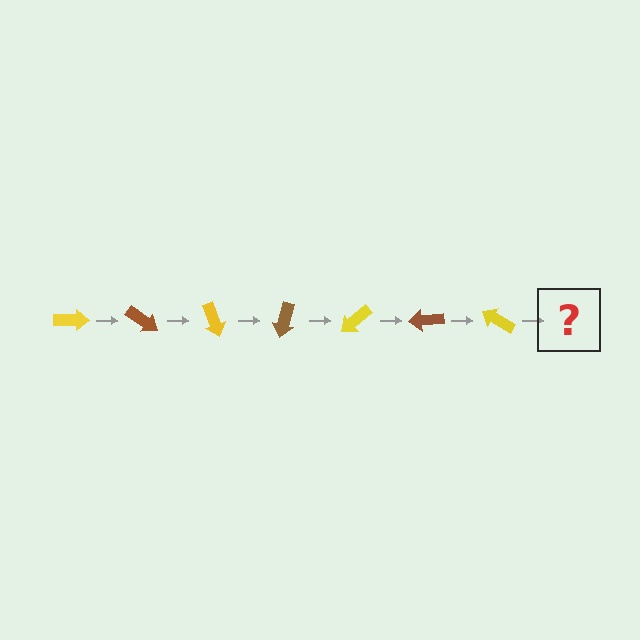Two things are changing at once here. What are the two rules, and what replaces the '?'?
The two rules are that it rotates 35 degrees each step and the color cycles through yellow and brown. The '?' should be a brown arrow, rotated 245 degrees from the start.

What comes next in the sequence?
The next element should be a brown arrow, rotated 245 degrees from the start.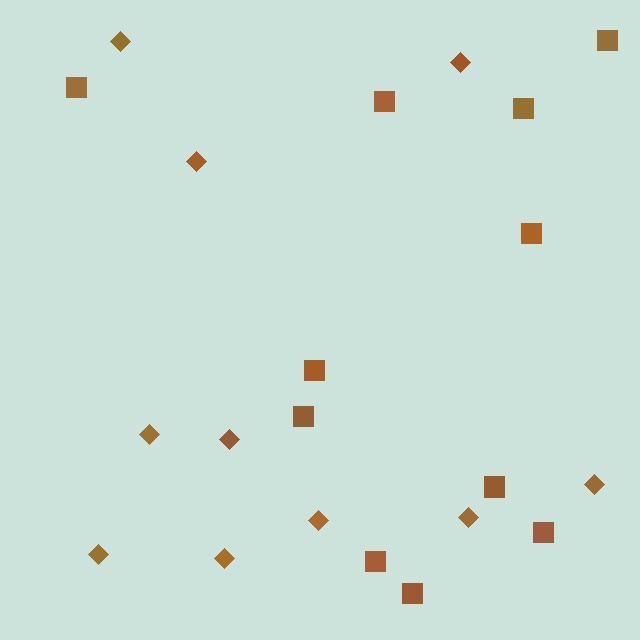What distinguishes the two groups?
There are 2 groups: one group of squares (11) and one group of diamonds (10).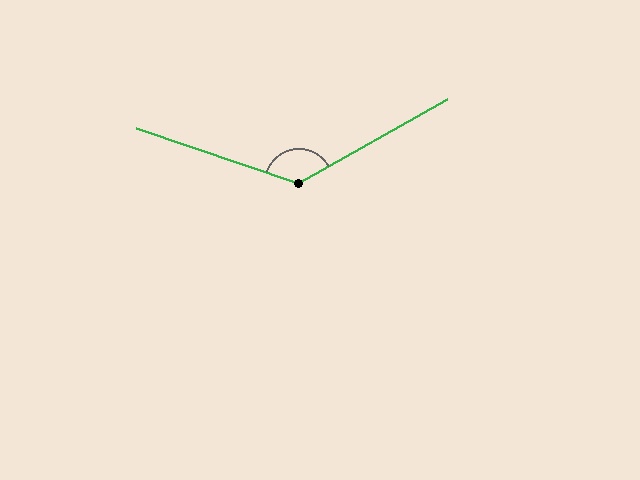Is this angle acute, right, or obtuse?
It is obtuse.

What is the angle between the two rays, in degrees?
Approximately 132 degrees.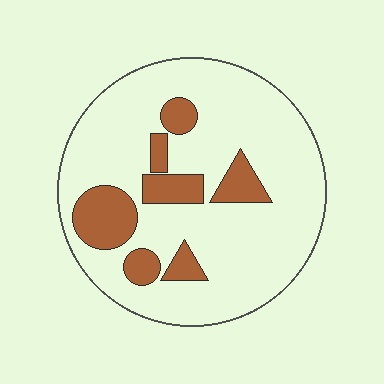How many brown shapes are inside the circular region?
7.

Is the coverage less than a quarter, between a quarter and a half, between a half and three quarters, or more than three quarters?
Less than a quarter.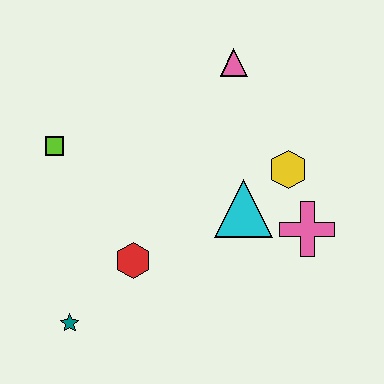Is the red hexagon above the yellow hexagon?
No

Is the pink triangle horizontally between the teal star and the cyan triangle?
Yes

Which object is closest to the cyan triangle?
The yellow hexagon is closest to the cyan triangle.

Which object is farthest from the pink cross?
The lime square is farthest from the pink cross.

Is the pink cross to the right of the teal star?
Yes